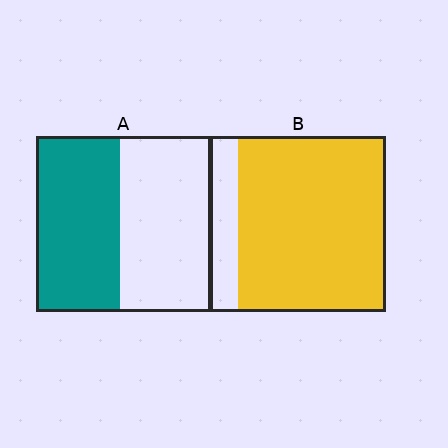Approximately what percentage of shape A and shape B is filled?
A is approximately 50% and B is approximately 85%.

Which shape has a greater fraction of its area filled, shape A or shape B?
Shape B.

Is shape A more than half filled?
Roughly half.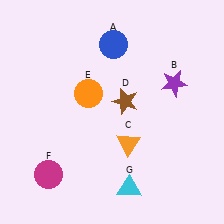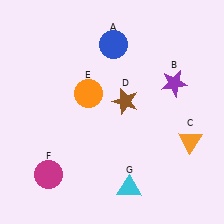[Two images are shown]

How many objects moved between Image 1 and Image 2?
1 object moved between the two images.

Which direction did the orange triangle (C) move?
The orange triangle (C) moved right.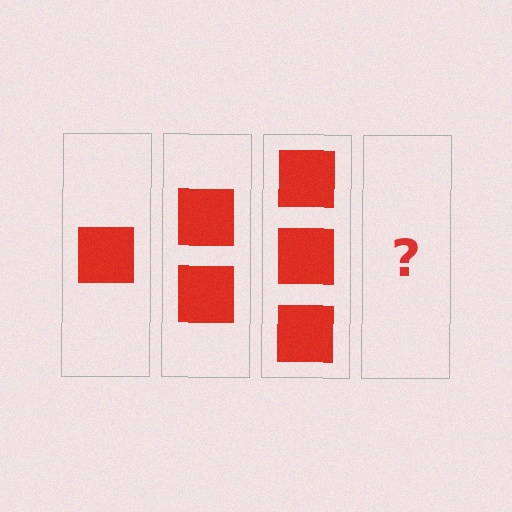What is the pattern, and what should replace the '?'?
The pattern is that each step adds one more square. The '?' should be 4 squares.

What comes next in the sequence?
The next element should be 4 squares.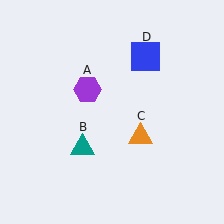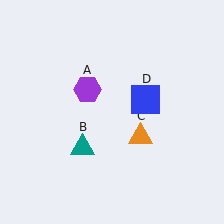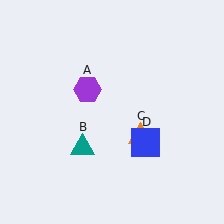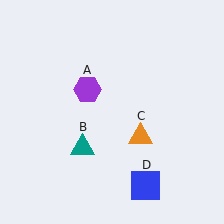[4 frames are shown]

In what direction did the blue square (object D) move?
The blue square (object D) moved down.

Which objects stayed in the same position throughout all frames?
Purple hexagon (object A) and teal triangle (object B) and orange triangle (object C) remained stationary.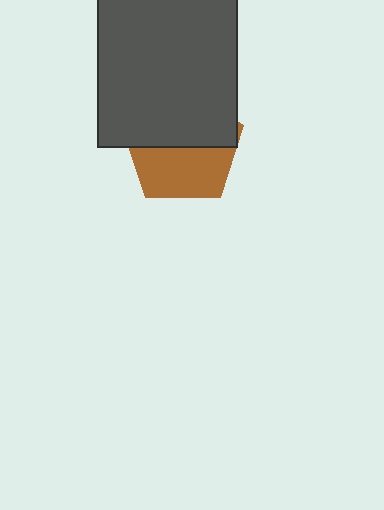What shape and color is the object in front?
The object in front is a dark gray rectangle.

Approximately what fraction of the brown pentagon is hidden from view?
Roughly 53% of the brown pentagon is hidden behind the dark gray rectangle.